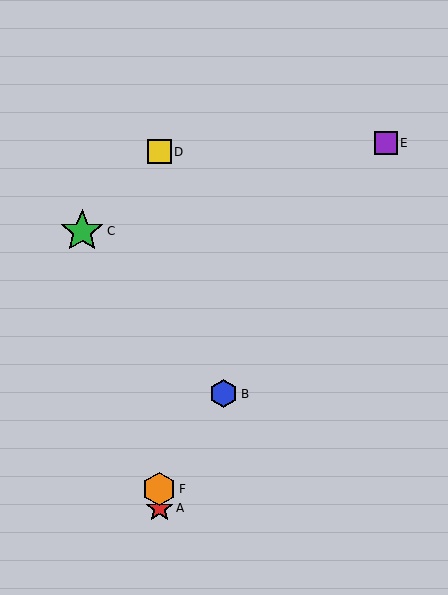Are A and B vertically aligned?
No, A is at x≈159 and B is at x≈223.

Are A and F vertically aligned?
Yes, both are at x≈159.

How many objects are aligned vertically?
3 objects (A, D, F) are aligned vertically.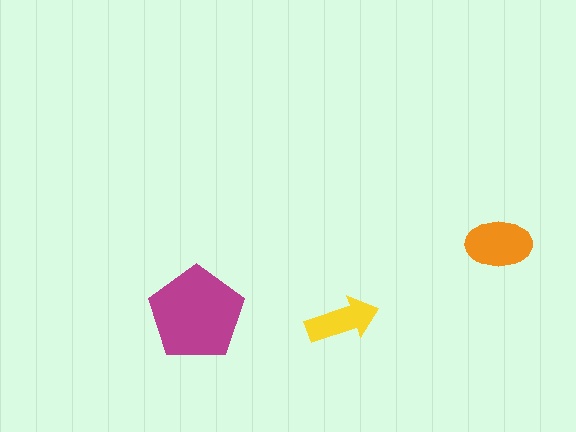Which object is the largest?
The magenta pentagon.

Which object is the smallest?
The yellow arrow.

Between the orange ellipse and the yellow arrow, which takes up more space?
The orange ellipse.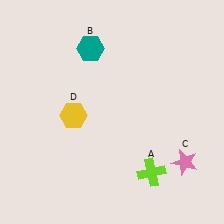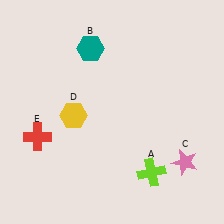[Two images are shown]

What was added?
A red cross (E) was added in Image 2.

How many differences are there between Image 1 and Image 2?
There is 1 difference between the two images.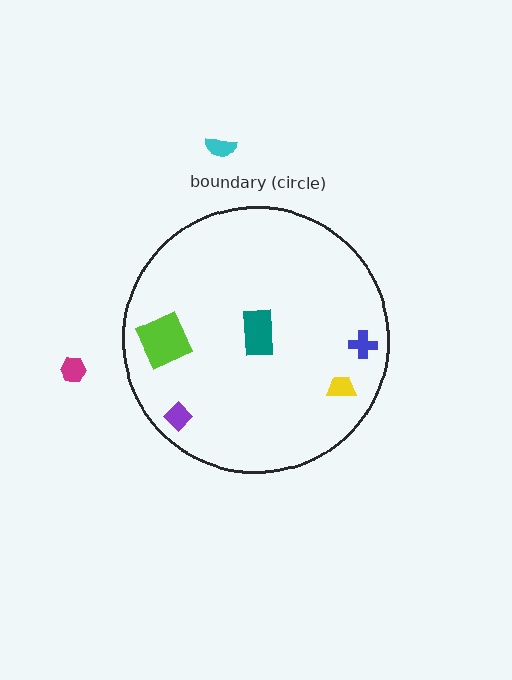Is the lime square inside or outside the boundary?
Inside.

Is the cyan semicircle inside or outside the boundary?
Outside.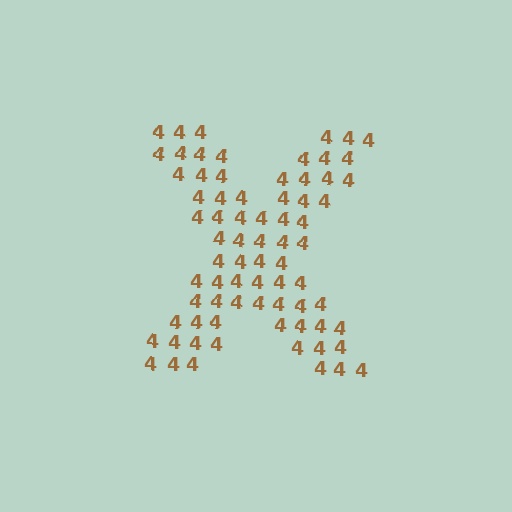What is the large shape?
The large shape is the letter X.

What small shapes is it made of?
It is made of small digit 4's.